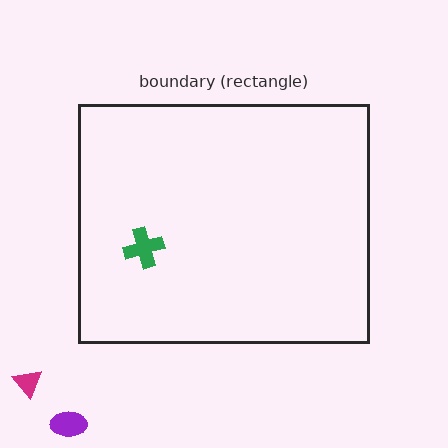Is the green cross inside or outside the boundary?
Inside.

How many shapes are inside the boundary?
1 inside, 2 outside.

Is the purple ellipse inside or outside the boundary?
Outside.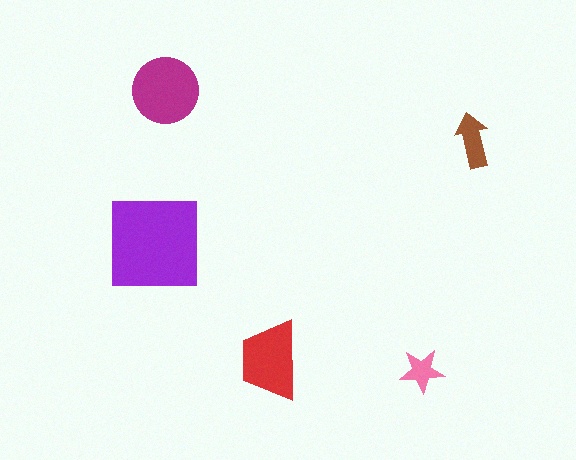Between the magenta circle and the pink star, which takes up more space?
The magenta circle.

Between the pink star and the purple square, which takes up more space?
The purple square.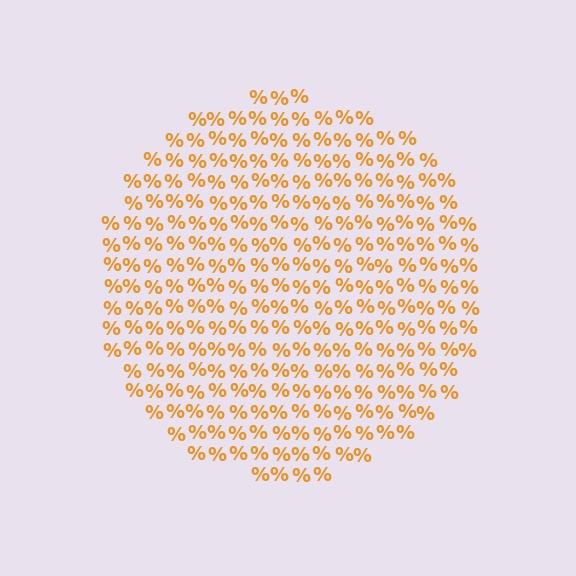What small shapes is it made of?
It is made of small percent signs.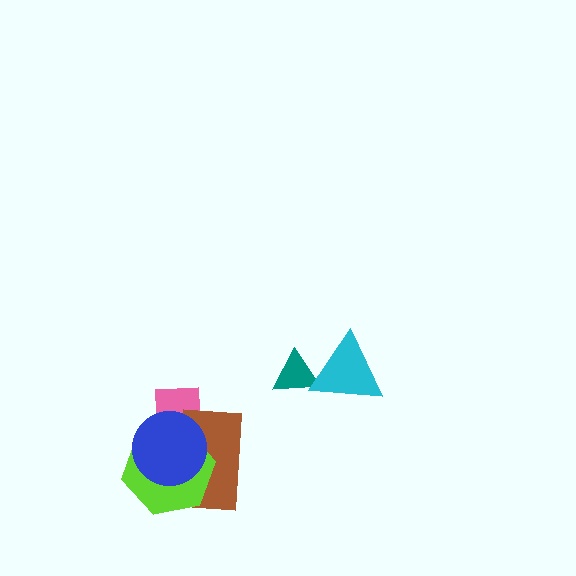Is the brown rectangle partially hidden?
Yes, it is partially covered by another shape.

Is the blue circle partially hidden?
No, no other shape covers it.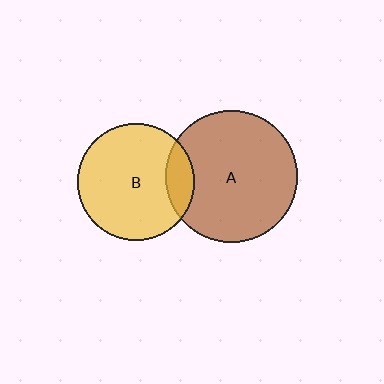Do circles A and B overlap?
Yes.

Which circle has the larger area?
Circle A (brown).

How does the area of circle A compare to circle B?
Approximately 1.3 times.